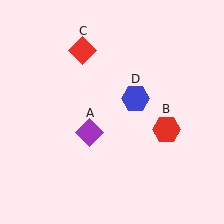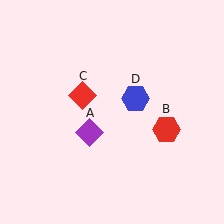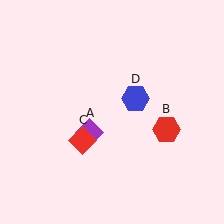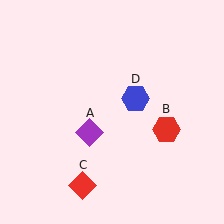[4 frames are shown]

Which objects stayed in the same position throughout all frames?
Purple diamond (object A) and red hexagon (object B) and blue hexagon (object D) remained stationary.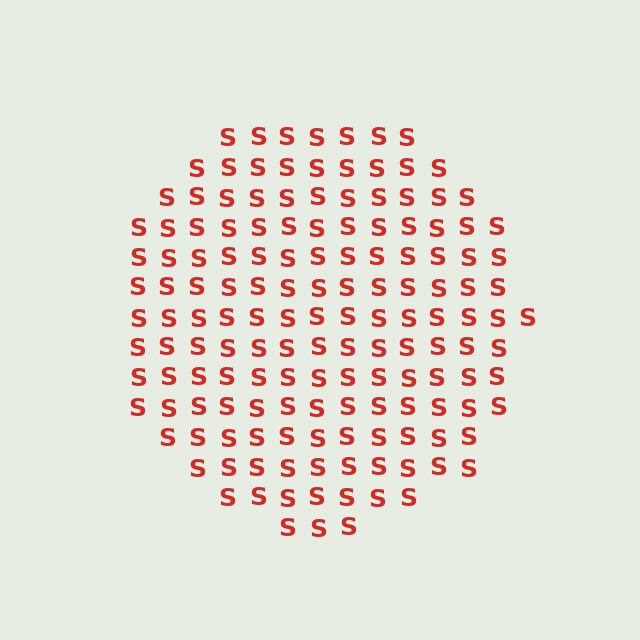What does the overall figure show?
The overall figure shows a circle.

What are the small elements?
The small elements are letter S's.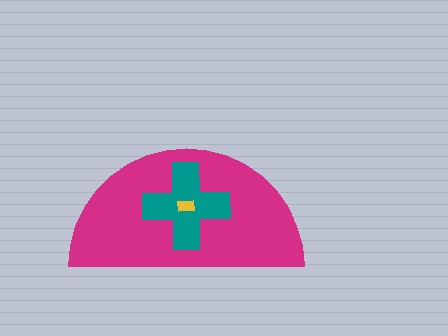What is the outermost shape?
The magenta semicircle.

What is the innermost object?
The yellow rectangle.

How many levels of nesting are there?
3.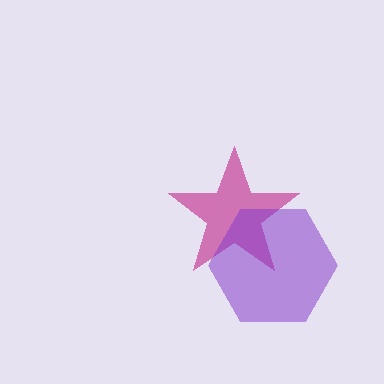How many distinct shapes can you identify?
There are 2 distinct shapes: a magenta star, a purple hexagon.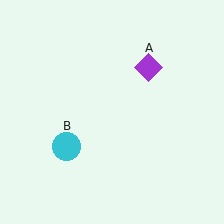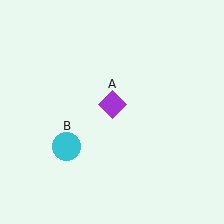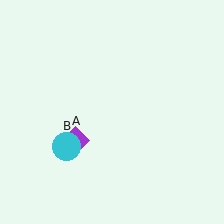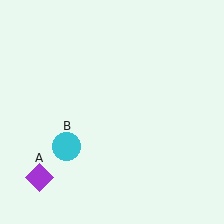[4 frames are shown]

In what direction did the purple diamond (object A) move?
The purple diamond (object A) moved down and to the left.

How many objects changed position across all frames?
1 object changed position: purple diamond (object A).